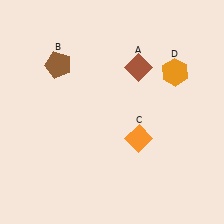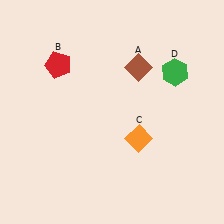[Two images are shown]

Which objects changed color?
B changed from brown to red. D changed from orange to green.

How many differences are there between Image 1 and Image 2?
There are 2 differences between the two images.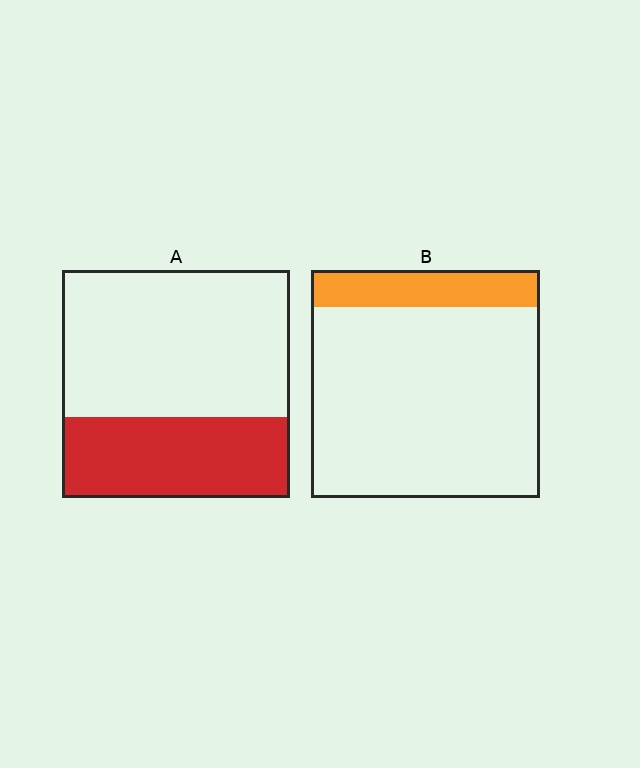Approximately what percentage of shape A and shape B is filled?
A is approximately 35% and B is approximately 15%.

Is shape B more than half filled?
No.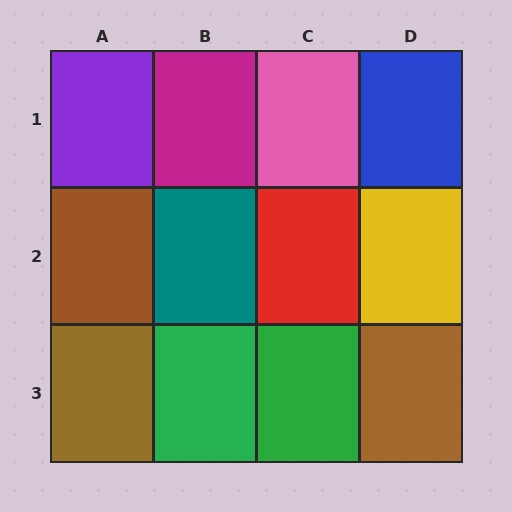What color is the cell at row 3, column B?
Green.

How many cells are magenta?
1 cell is magenta.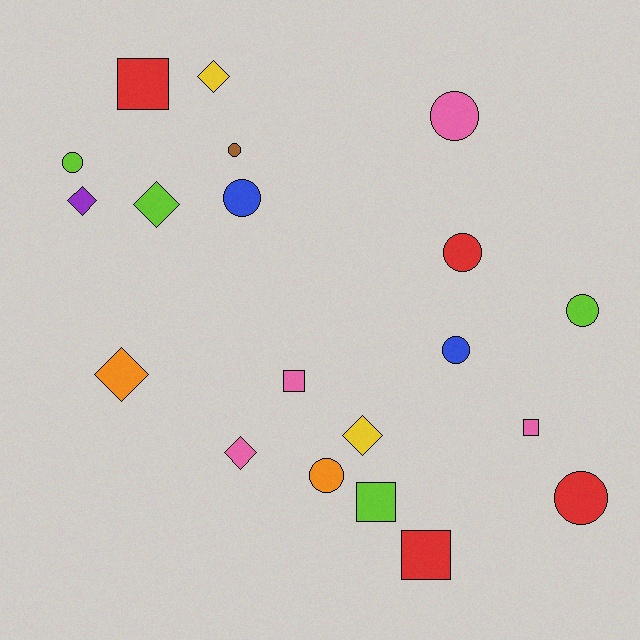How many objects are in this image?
There are 20 objects.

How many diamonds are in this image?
There are 6 diamonds.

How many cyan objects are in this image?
There are no cyan objects.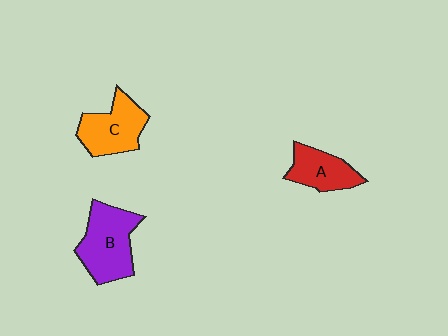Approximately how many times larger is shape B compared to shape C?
Approximately 1.2 times.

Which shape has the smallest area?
Shape A (red).